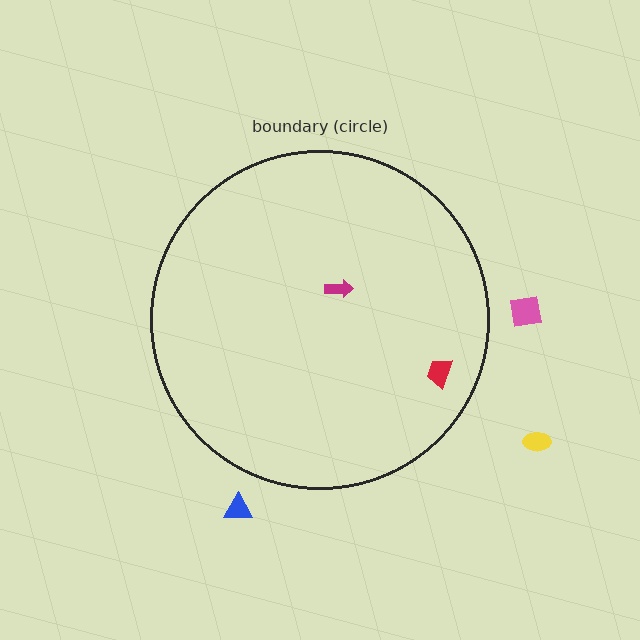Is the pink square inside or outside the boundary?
Outside.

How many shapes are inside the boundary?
2 inside, 3 outside.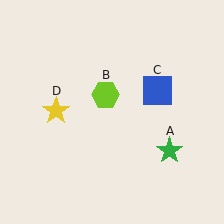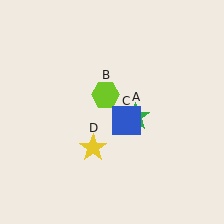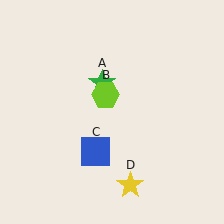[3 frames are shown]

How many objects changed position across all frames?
3 objects changed position: green star (object A), blue square (object C), yellow star (object D).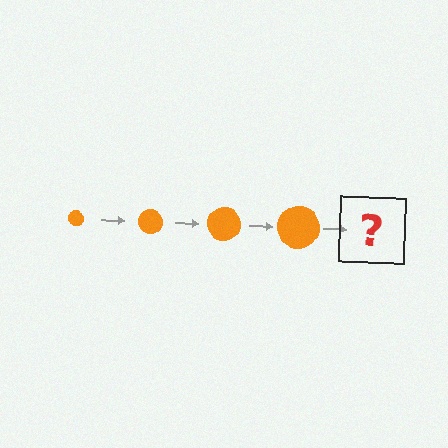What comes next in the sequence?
The next element should be an orange circle, larger than the previous one.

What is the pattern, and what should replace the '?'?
The pattern is that the circle gets progressively larger each step. The '?' should be an orange circle, larger than the previous one.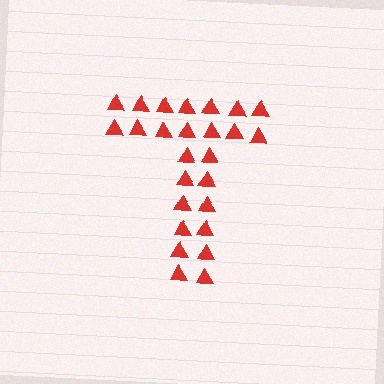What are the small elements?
The small elements are triangles.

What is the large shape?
The large shape is the letter T.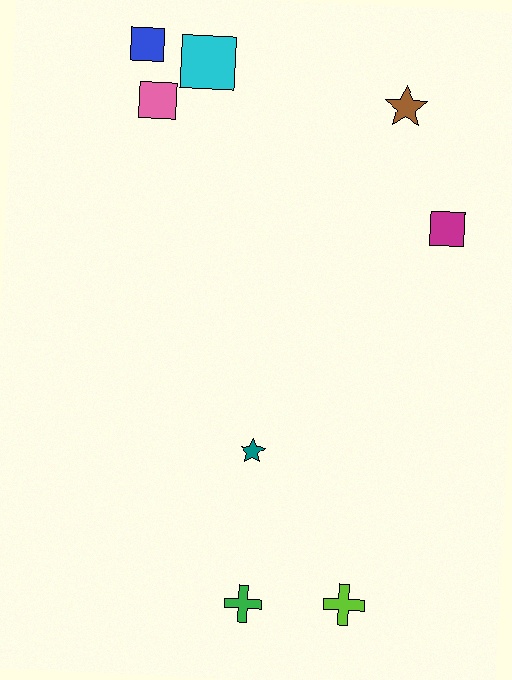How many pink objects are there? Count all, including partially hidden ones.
There is 1 pink object.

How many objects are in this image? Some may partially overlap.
There are 8 objects.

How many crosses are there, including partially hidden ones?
There are 2 crosses.